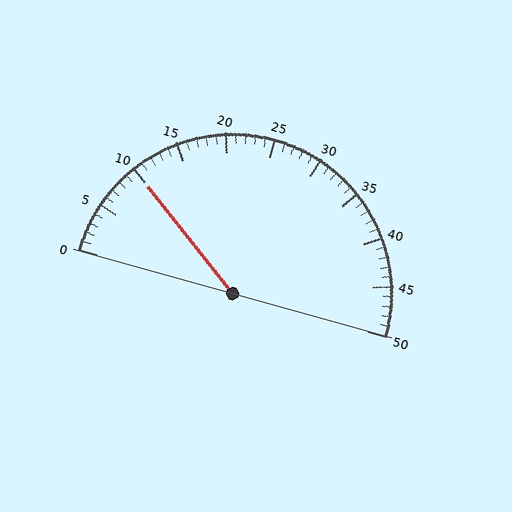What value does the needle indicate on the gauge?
The needle indicates approximately 10.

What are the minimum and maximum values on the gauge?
The gauge ranges from 0 to 50.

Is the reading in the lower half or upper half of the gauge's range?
The reading is in the lower half of the range (0 to 50).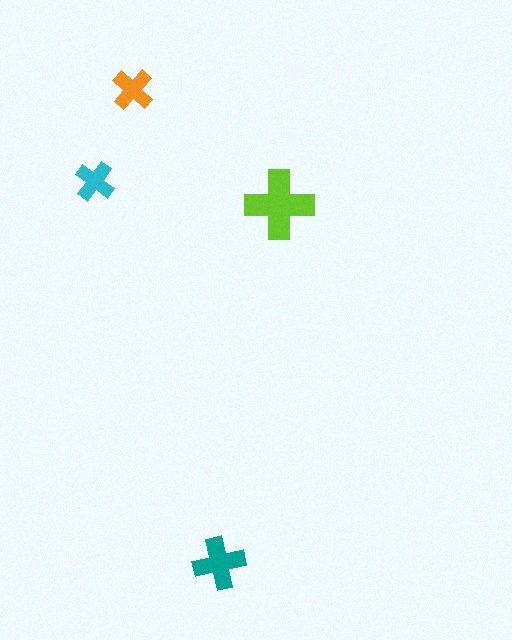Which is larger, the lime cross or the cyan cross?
The lime one.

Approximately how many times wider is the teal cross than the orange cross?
About 1.5 times wider.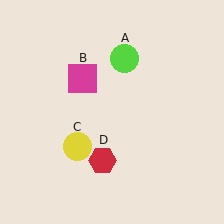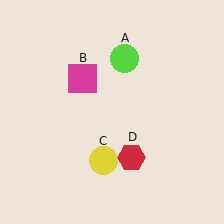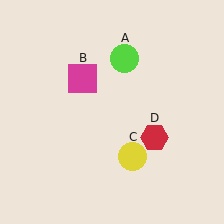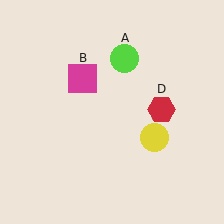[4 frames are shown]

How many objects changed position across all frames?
2 objects changed position: yellow circle (object C), red hexagon (object D).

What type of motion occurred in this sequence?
The yellow circle (object C), red hexagon (object D) rotated counterclockwise around the center of the scene.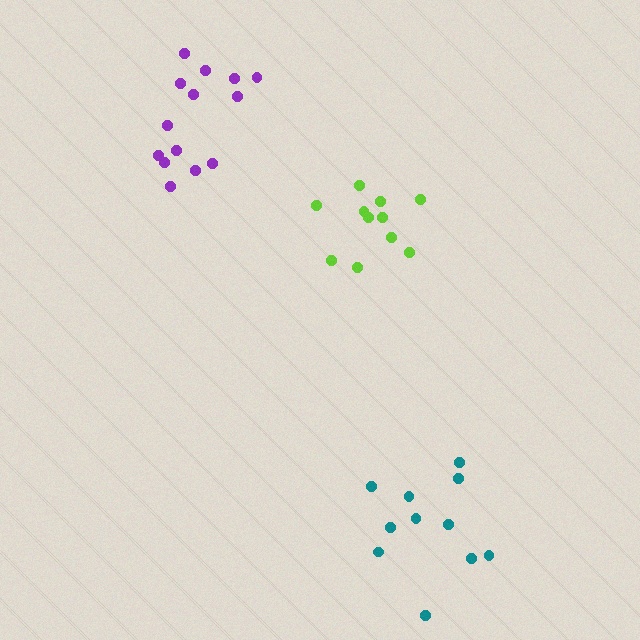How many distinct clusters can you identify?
There are 3 distinct clusters.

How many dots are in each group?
Group 1: 11 dots, Group 2: 11 dots, Group 3: 14 dots (36 total).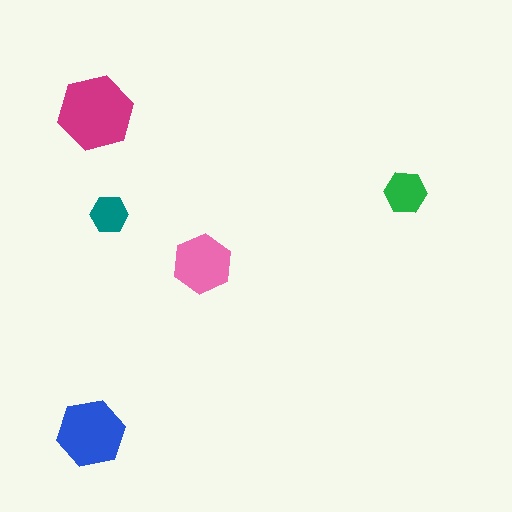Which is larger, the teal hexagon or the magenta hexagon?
The magenta one.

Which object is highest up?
The magenta hexagon is topmost.